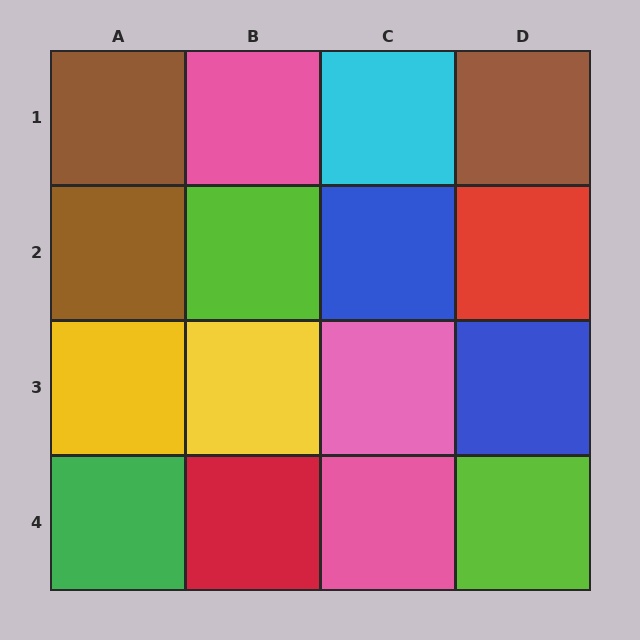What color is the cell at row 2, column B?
Lime.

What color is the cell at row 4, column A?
Green.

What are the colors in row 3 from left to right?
Yellow, yellow, pink, blue.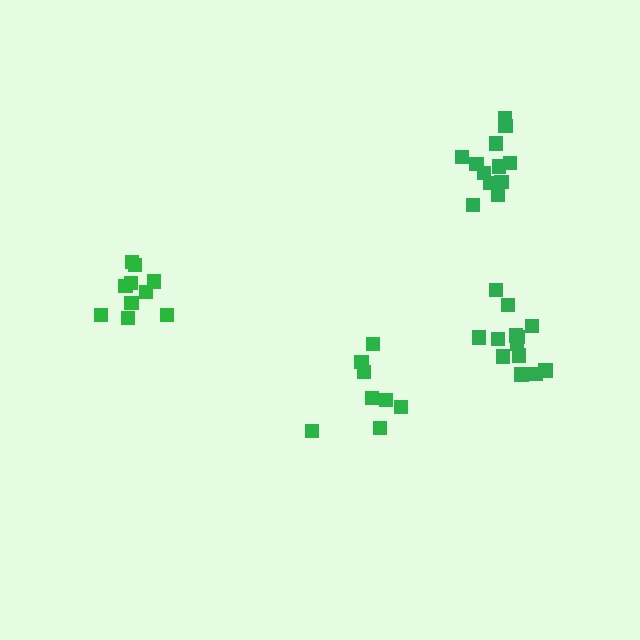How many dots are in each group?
Group 1: 8 dots, Group 2: 10 dots, Group 3: 12 dots, Group 4: 13 dots (43 total).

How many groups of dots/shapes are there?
There are 4 groups.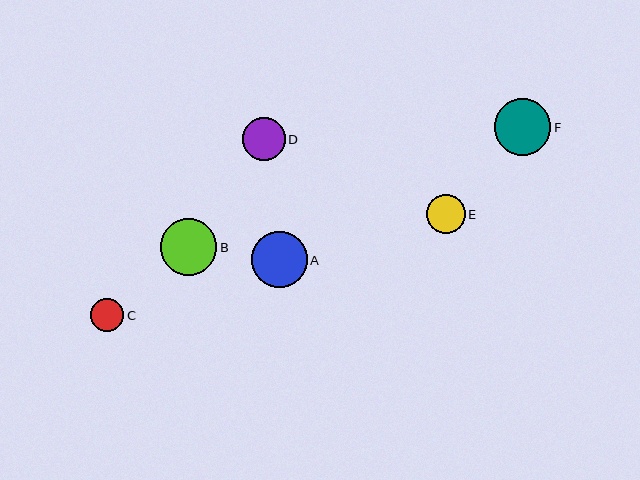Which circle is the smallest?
Circle C is the smallest with a size of approximately 33 pixels.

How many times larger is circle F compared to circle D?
Circle F is approximately 1.3 times the size of circle D.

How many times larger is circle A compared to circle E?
Circle A is approximately 1.5 times the size of circle E.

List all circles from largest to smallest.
From largest to smallest: F, A, B, D, E, C.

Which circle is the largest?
Circle F is the largest with a size of approximately 56 pixels.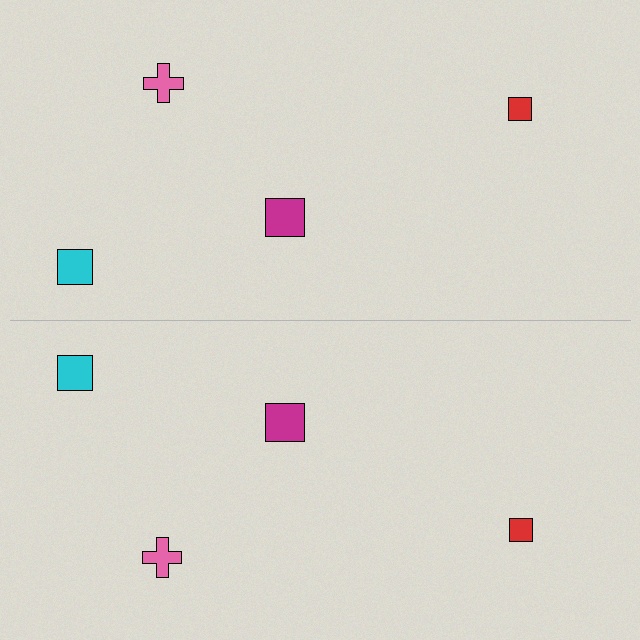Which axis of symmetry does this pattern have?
The pattern has a horizontal axis of symmetry running through the center of the image.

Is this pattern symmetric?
Yes, this pattern has bilateral (reflection) symmetry.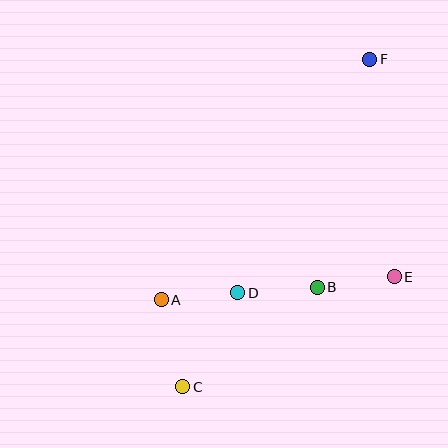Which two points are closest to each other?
Points A and D are closest to each other.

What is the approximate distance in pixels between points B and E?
The distance between B and E is approximately 78 pixels.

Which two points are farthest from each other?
Points C and F are farthest from each other.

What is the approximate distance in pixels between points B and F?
The distance between B and F is approximately 234 pixels.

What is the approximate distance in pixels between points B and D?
The distance between B and D is approximately 80 pixels.